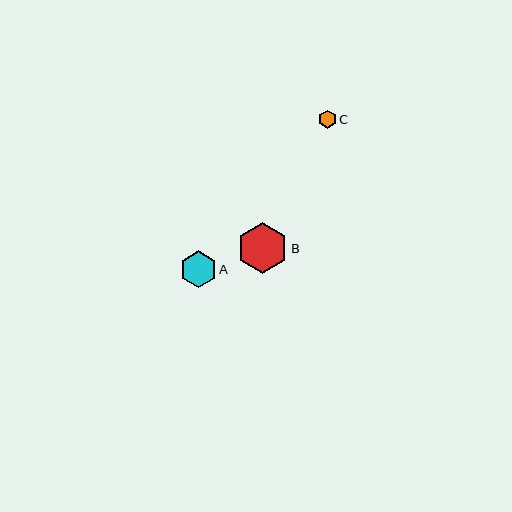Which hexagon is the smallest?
Hexagon C is the smallest with a size of approximately 19 pixels.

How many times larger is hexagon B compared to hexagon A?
Hexagon B is approximately 1.4 times the size of hexagon A.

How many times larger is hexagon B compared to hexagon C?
Hexagon B is approximately 2.7 times the size of hexagon C.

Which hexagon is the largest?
Hexagon B is the largest with a size of approximately 51 pixels.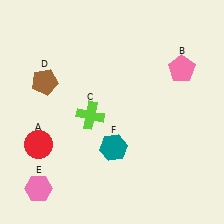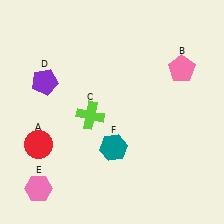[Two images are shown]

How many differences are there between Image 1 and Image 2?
There is 1 difference between the two images.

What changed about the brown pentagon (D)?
In Image 1, D is brown. In Image 2, it changed to purple.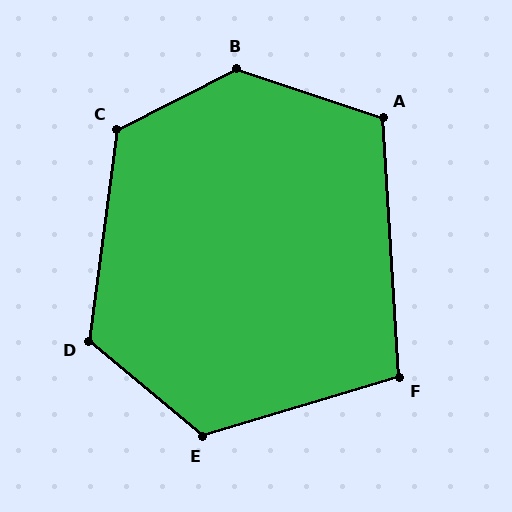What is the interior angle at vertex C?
Approximately 124 degrees (obtuse).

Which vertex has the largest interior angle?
B, at approximately 135 degrees.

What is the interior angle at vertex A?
Approximately 112 degrees (obtuse).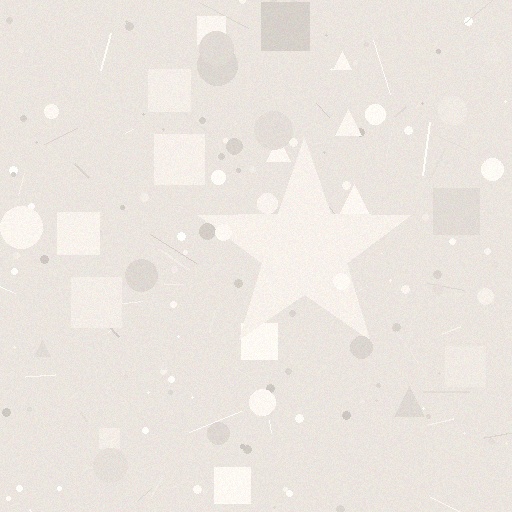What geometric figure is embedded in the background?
A star is embedded in the background.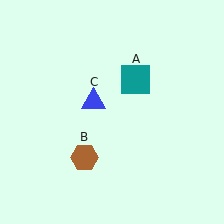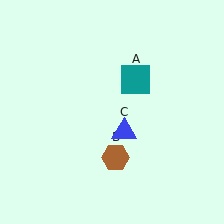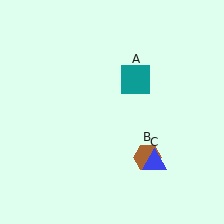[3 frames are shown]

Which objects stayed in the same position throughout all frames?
Teal square (object A) remained stationary.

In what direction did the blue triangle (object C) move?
The blue triangle (object C) moved down and to the right.